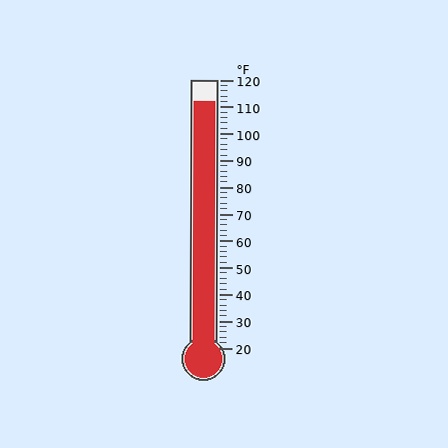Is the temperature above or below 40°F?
The temperature is above 40°F.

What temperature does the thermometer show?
The thermometer shows approximately 112°F.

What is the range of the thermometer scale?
The thermometer scale ranges from 20°F to 120°F.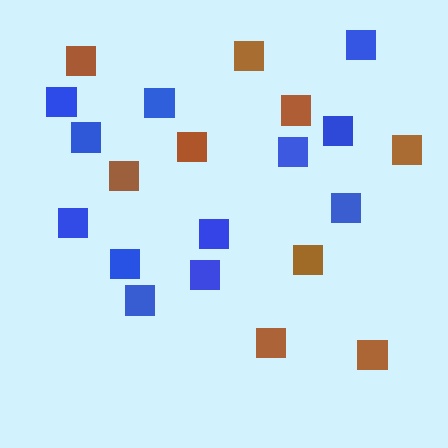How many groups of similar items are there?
There are 2 groups: one group of brown squares (9) and one group of blue squares (12).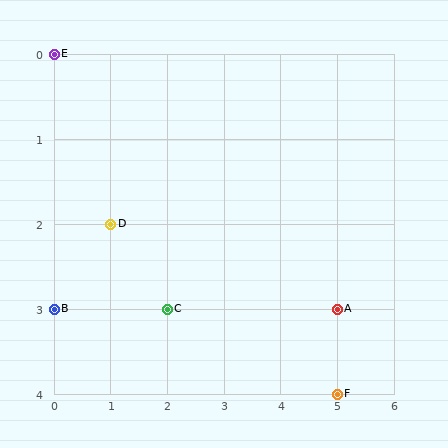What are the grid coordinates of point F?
Point F is at grid coordinates (5, 4).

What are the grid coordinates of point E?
Point E is at grid coordinates (0, 0).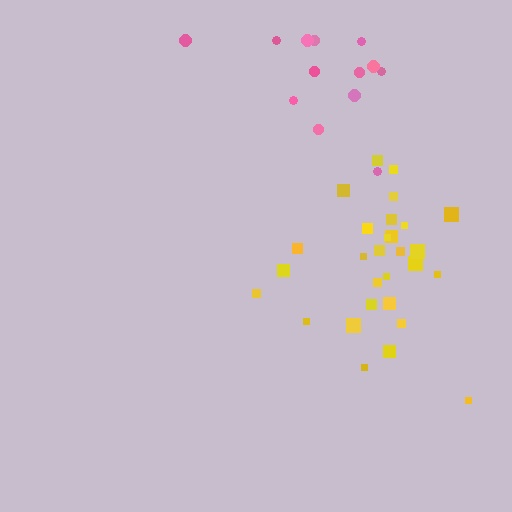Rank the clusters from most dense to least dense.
yellow, pink.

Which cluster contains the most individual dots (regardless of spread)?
Yellow (29).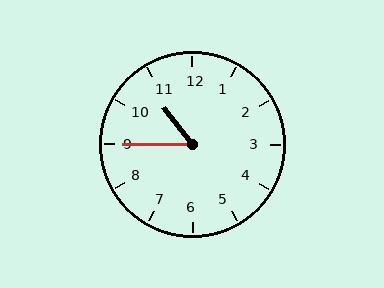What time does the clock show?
10:45.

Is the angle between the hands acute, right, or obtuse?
It is acute.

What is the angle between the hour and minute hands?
Approximately 52 degrees.